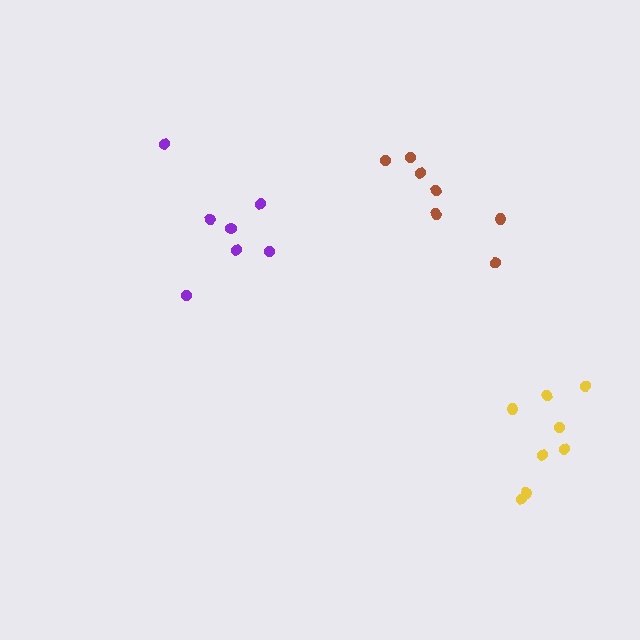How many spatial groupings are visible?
There are 3 spatial groupings.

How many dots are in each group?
Group 1: 7 dots, Group 2: 7 dots, Group 3: 8 dots (22 total).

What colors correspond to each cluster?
The clusters are colored: purple, brown, yellow.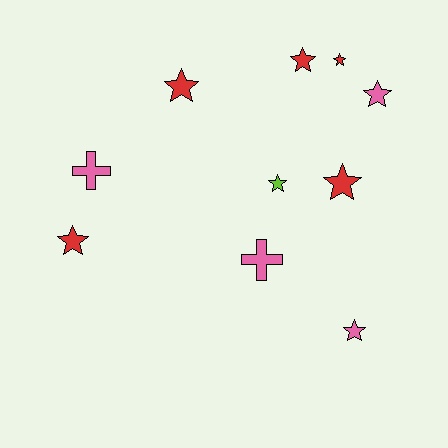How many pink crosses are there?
There are 2 pink crosses.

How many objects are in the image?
There are 10 objects.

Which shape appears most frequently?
Star, with 8 objects.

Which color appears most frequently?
Red, with 5 objects.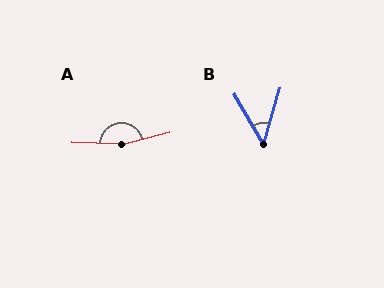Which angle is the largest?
A, at approximately 164 degrees.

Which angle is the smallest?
B, at approximately 47 degrees.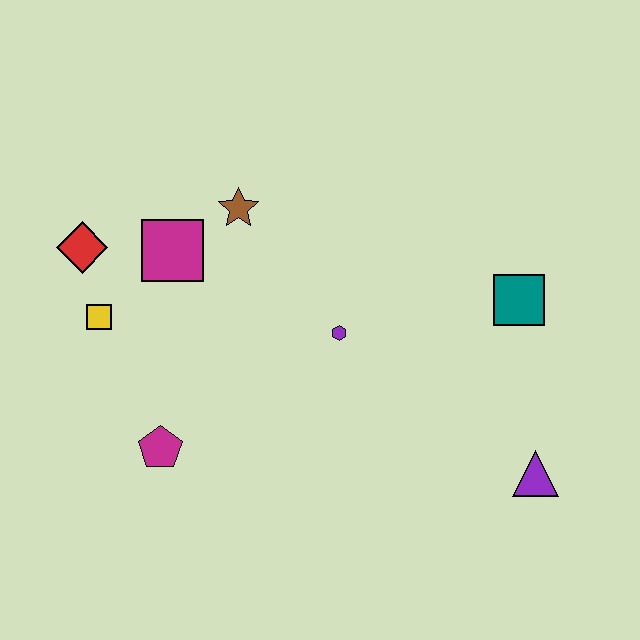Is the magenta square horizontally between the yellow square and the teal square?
Yes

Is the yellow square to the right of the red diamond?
Yes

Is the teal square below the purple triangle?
No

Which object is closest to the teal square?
The purple triangle is closest to the teal square.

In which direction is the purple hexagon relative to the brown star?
The purple hexagon is below the brown star.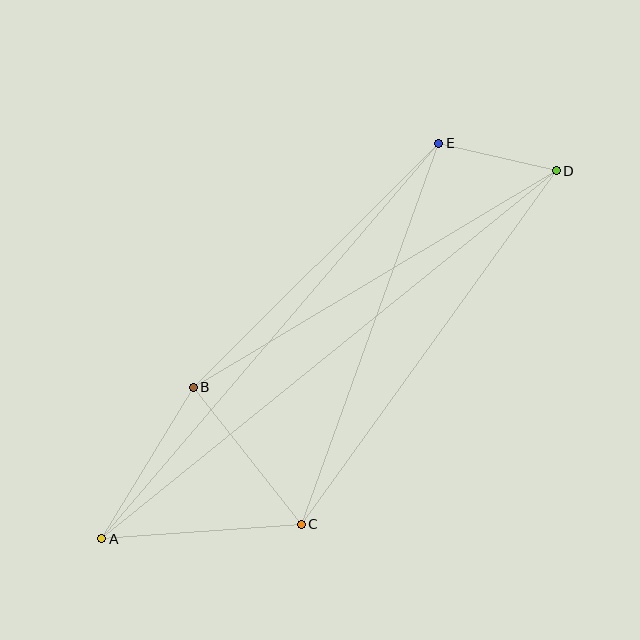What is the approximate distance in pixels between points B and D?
The distance between B and D is approximately 423 pixels.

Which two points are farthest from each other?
Points A and D are farthest from each other.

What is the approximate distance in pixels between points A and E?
The distance between A and E is approximately 520 pixels.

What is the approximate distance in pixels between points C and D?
The distance between C and D is approximately 436 pixels.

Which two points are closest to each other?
Points D and E are closest to each other.